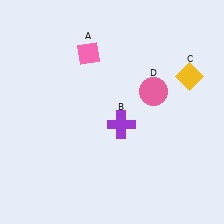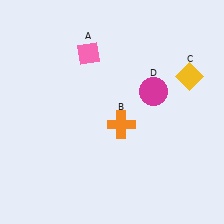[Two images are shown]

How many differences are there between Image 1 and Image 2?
There are 2 differences between the two images.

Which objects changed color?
B changed from purple to orange. D changed from pink to magenta.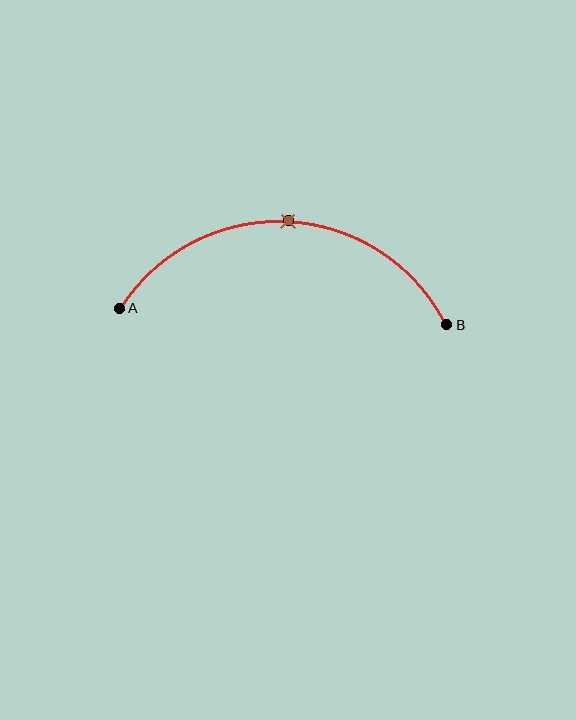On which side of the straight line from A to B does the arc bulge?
The arc bulges above the straight line connecting A and B.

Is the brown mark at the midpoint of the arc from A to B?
Yes. The brown mark lies on the arc at equal arc-length from both A and B — it is the arc midpoint.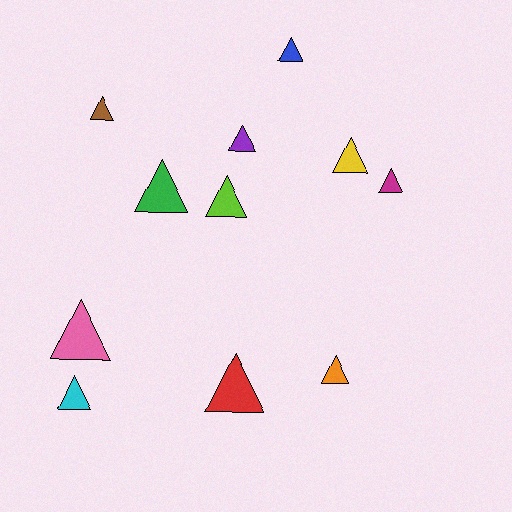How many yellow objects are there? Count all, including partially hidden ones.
There is 1 yellow object.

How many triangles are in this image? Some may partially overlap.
There are 11 triangles.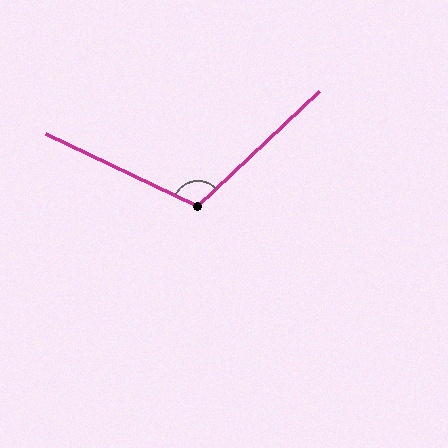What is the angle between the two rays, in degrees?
Approximately 111 degrees.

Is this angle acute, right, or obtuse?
It is obtuse.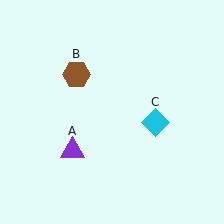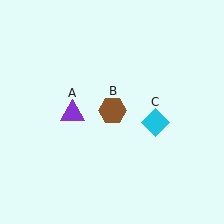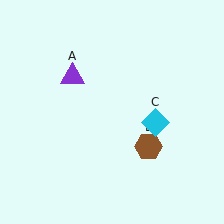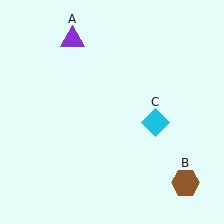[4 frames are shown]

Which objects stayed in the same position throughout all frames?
Cyan diamond (object C) remained stationary.